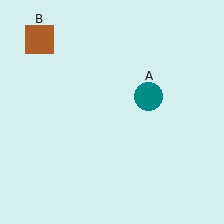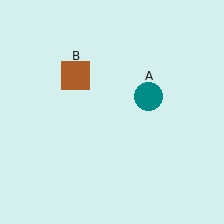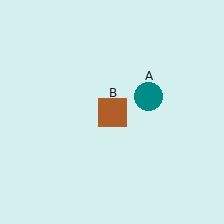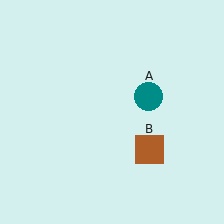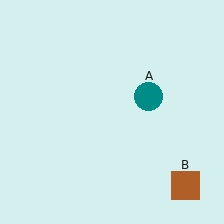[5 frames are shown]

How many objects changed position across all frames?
1 object changed position: brown square (object B).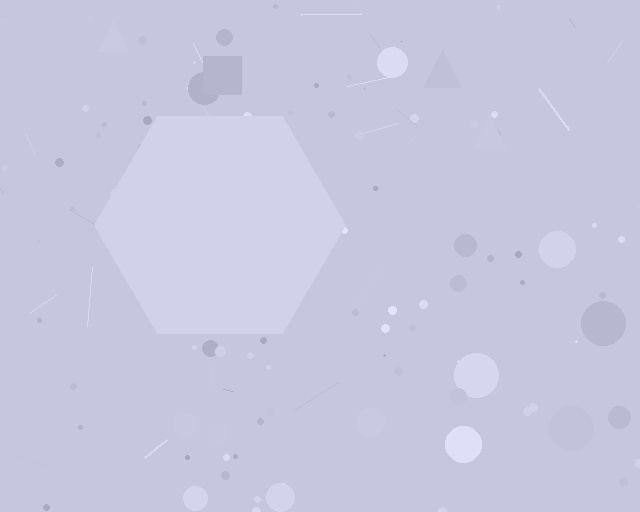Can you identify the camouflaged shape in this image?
The camouflaged shape is a hexagon.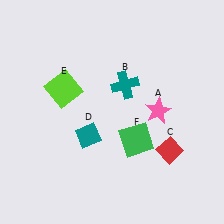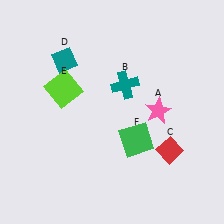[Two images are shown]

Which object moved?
The teal diamond (D) moved up.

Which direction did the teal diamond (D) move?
The teal diamond (D) moved up.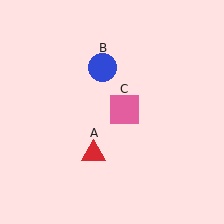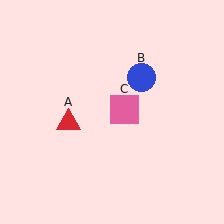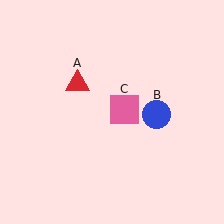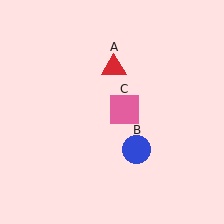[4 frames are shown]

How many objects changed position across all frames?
2 objects changed position: red triangle (object A), blue circle (object B).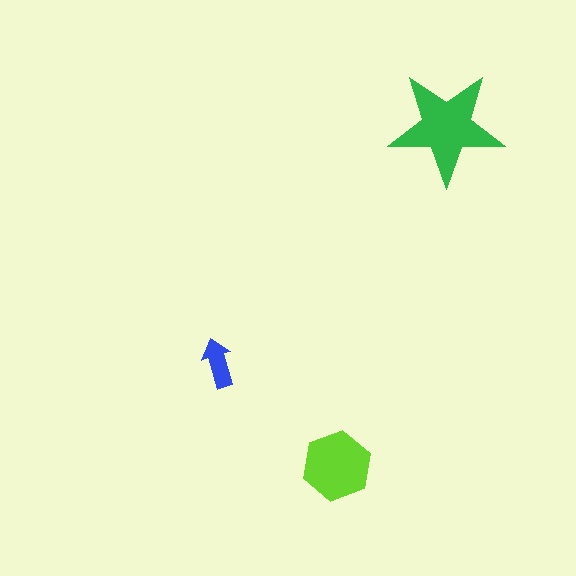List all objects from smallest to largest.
The blue arrow, the lime hexagon, the green star.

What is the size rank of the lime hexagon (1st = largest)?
2nd.